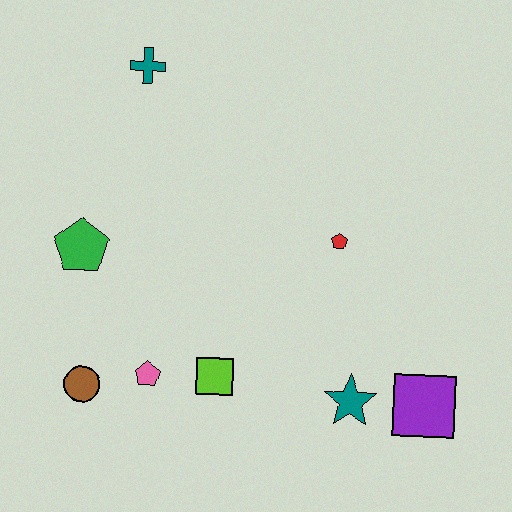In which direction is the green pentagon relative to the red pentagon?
The green pentagon is to the left of the red pentagon.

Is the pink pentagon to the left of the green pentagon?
No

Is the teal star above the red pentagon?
No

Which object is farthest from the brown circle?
The purple square is farthest from the brown circle.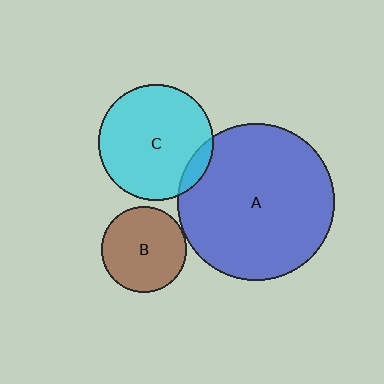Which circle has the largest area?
Circle A (blue).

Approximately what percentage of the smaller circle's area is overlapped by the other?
Approximately 5%.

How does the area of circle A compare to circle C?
Approximately 1.8 times.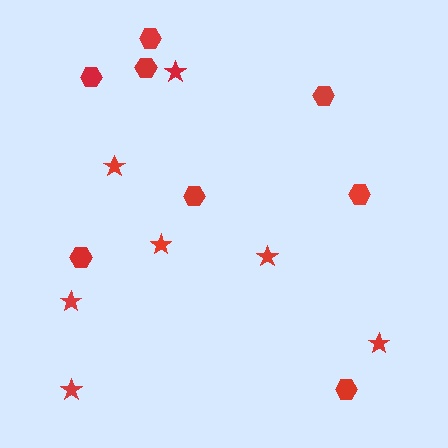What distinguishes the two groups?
There are 2 groups: one group of hexagons (8) and one group of stars (7).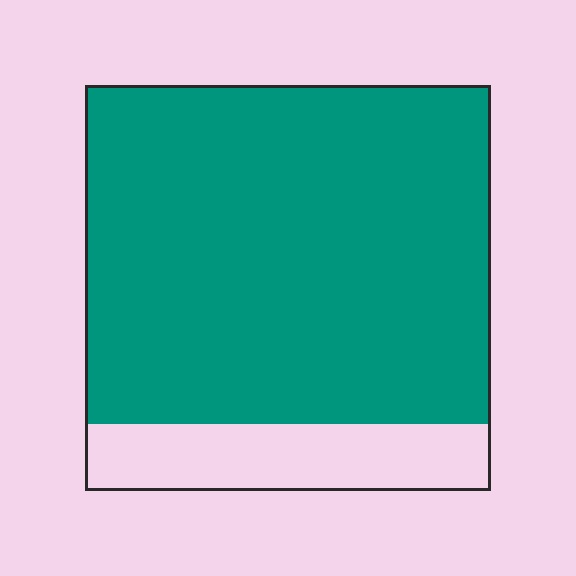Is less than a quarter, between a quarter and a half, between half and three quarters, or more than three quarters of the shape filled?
More than three quarters.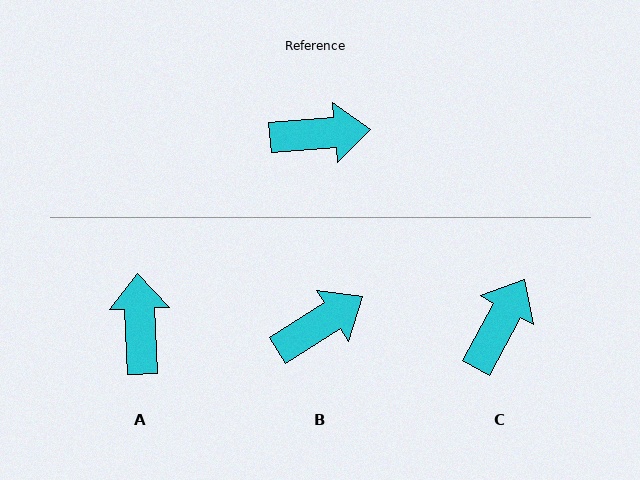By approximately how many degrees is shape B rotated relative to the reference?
Approximately 28 degrees counter-clockwise.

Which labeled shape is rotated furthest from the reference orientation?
A, about 88 degrees away.